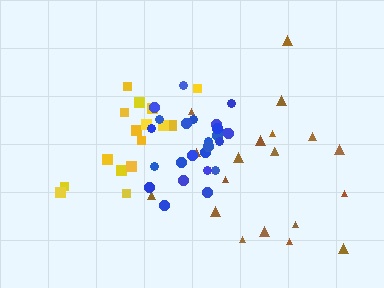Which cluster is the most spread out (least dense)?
Brown.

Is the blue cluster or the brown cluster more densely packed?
Blue.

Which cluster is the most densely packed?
Blue.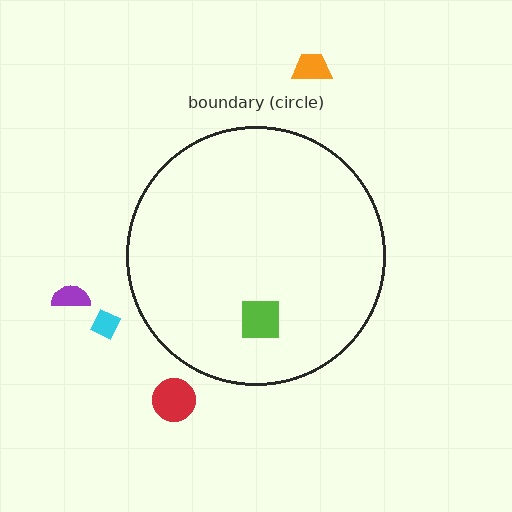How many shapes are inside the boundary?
1 inside, 4 outside.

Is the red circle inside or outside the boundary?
Outside.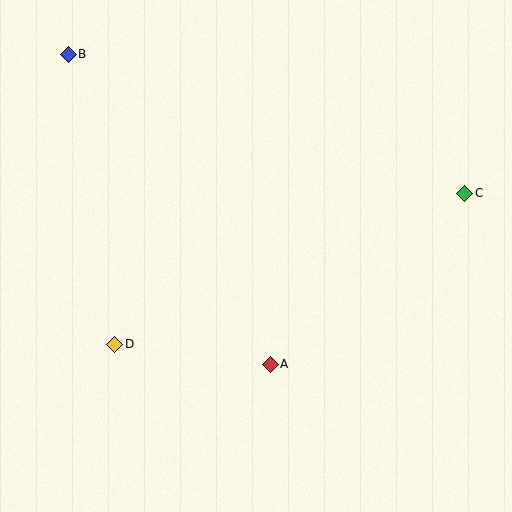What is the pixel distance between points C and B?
The distance between C and B is 420 pixels.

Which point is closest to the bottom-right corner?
Point A is closest to the bottom-right corner.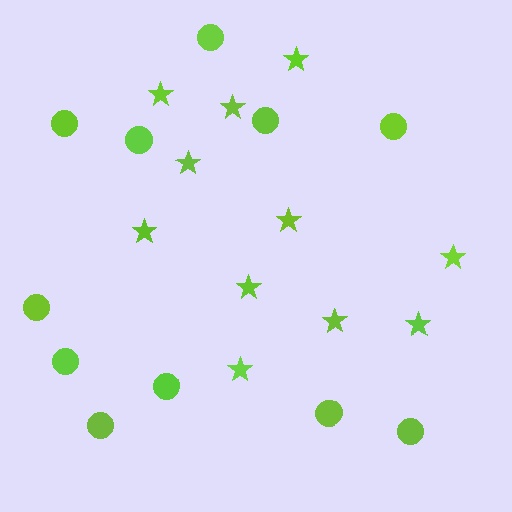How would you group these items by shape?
There are 2 groups: one group of stars (11) and one group of circles (11).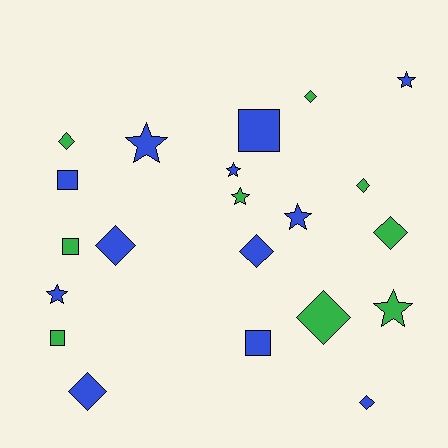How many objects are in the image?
There are 21 objects.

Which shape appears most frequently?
Diamond, with 9 objects.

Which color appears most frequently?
Blue, with 12 objects.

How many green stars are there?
There are 2 green stars.